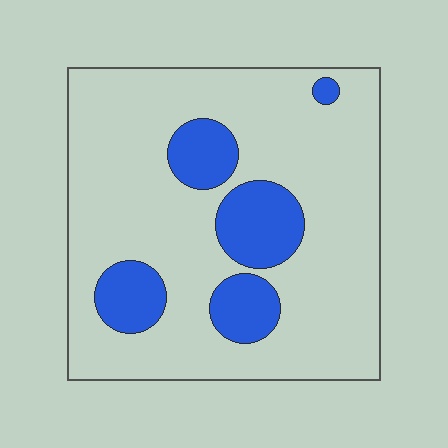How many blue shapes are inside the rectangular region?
5.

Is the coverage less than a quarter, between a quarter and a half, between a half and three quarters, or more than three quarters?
Less than a quarter.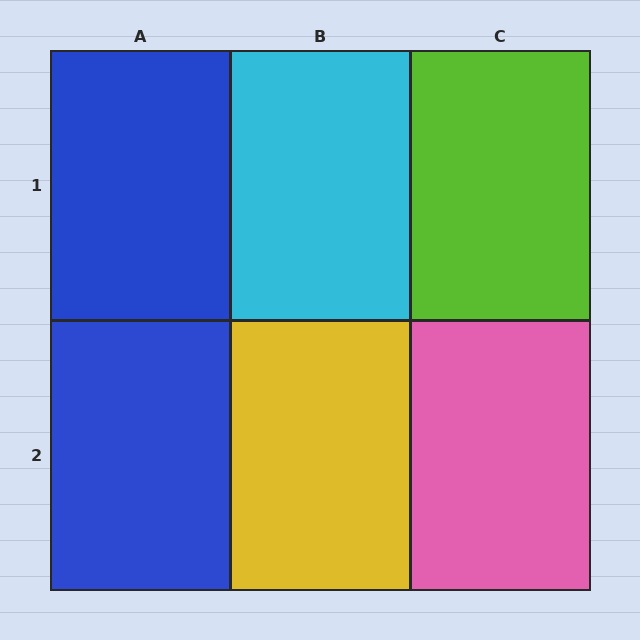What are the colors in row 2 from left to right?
Blue, yellow, pink.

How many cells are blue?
2 cells are blue.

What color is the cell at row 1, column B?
Cyan.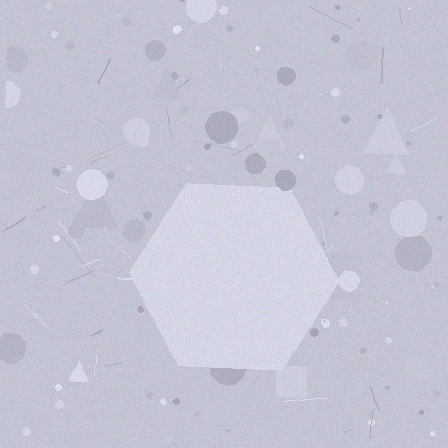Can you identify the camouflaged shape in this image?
The camouflaged shape is a hexagon.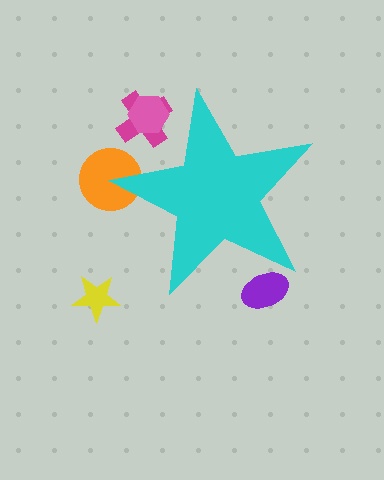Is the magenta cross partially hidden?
Yes, the magenta cross is partially hidden behind the cyan star.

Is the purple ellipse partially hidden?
Yes, the purple ellipse is partially hidden behind the cyan star.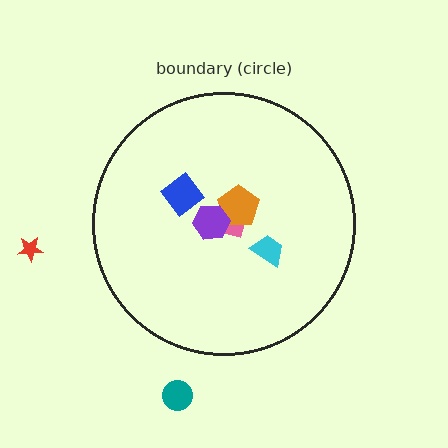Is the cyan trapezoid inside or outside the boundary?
Inside.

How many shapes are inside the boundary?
5 inside, 2 outside.